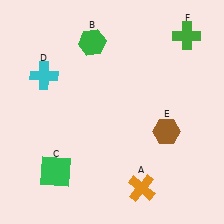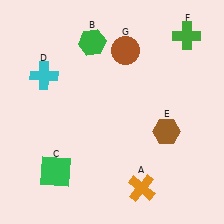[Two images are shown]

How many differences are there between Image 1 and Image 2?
There is 1 difference between the two images.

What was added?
A brown circle (G) was added in Image 2.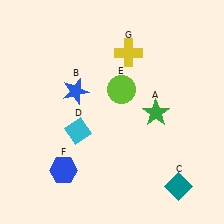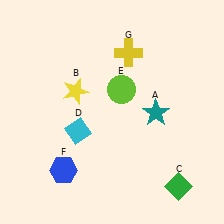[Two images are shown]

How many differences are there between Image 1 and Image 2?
There are 3 differences between the two images.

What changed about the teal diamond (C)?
In Image 1, C is teal. In Image 2, it changed to green.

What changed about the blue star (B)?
In Image 1, B is blue. In Image 2, it changed to yellow.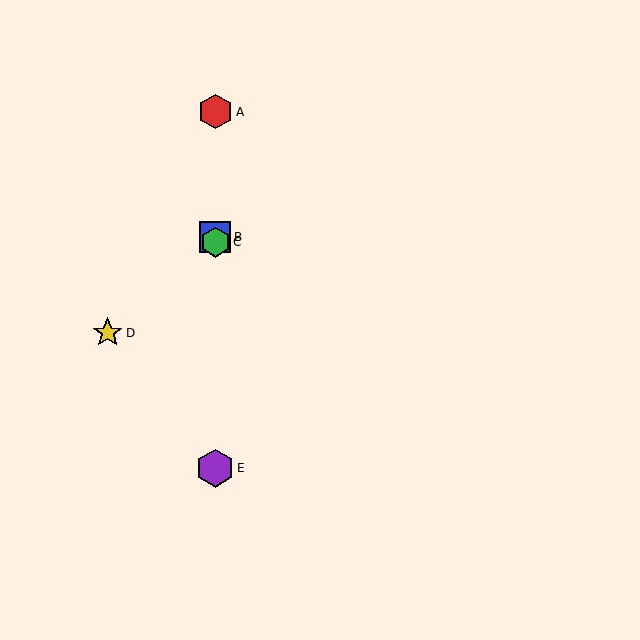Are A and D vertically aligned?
No, A is at x≈215 and D is at x≈108.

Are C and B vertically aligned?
Yes, both are at x≈215.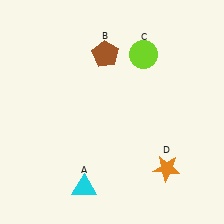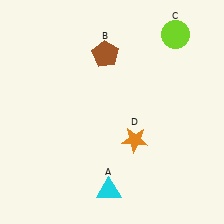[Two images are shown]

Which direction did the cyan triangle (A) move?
The cyan triangle (A) moved right.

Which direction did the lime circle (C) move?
The lime circle (C) moved right.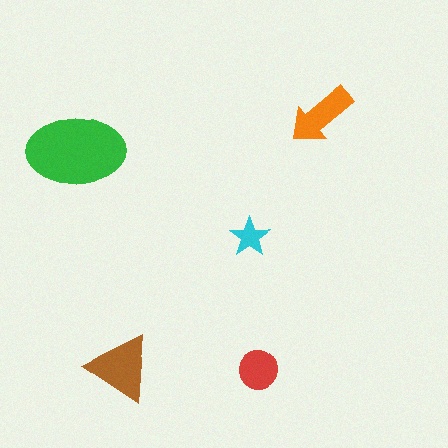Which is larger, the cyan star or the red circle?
The red circle.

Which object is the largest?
The green ellipse.